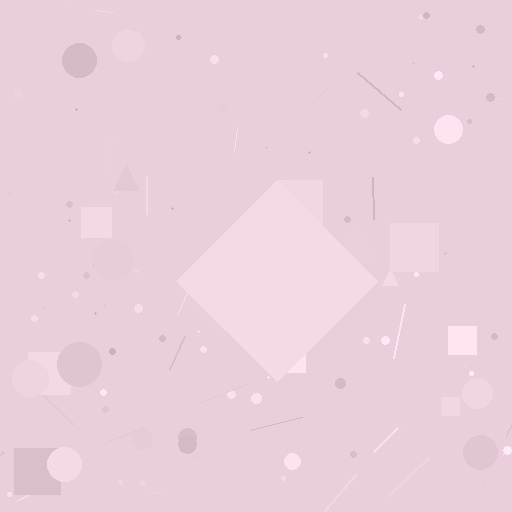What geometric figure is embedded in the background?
A diamond is embedded in the background.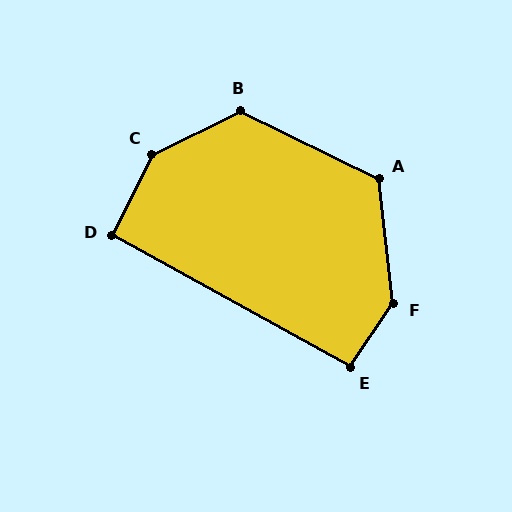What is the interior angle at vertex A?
Approximately 122 degrees (obtuse).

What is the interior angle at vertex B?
Approximately 128 degrees (obtuse).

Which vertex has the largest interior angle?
C, at approximately 142 degrees.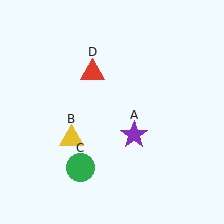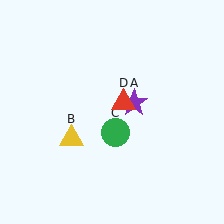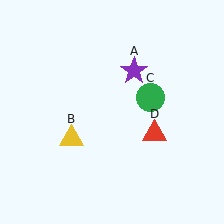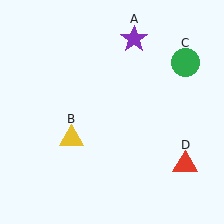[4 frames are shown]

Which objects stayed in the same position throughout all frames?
Yellow triangle (object B) remained stationary.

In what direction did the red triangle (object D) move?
The red triangle (object D) moved down and to the right.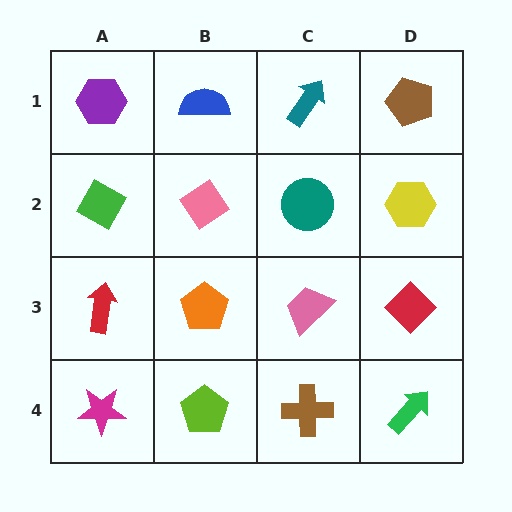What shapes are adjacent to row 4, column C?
A pink trapezoid (row 3, column C), a lime pentagon (row 4, column B), a green arrow (row 4, column D).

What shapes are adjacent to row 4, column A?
A red arrow (row 3, column A), a lime pentagon (row 4, column B).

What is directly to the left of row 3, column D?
A pink trapezoid.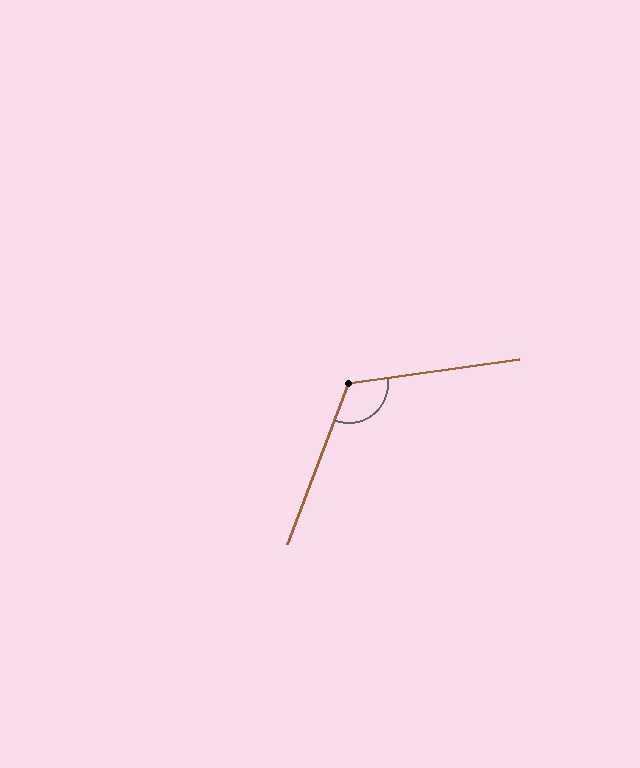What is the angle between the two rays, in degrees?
Approximately 119 degrees.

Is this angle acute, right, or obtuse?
It is obtuse.